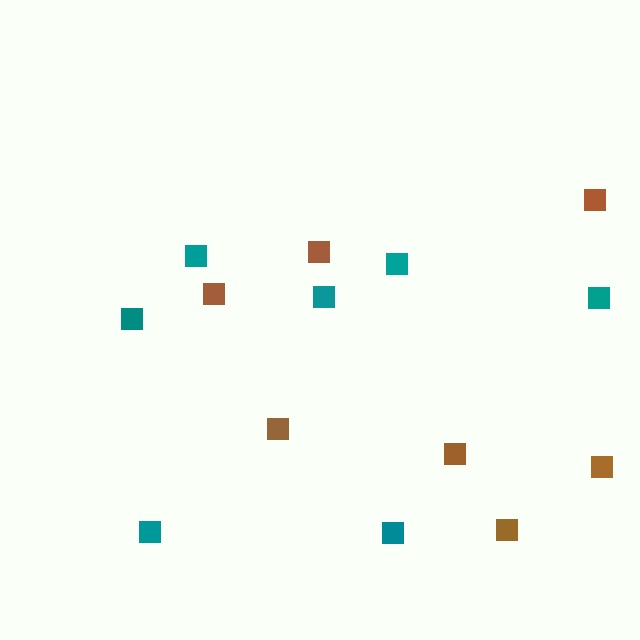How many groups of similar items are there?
There are 2 groups: one group of teal squares (7) and one group of brown squares (7).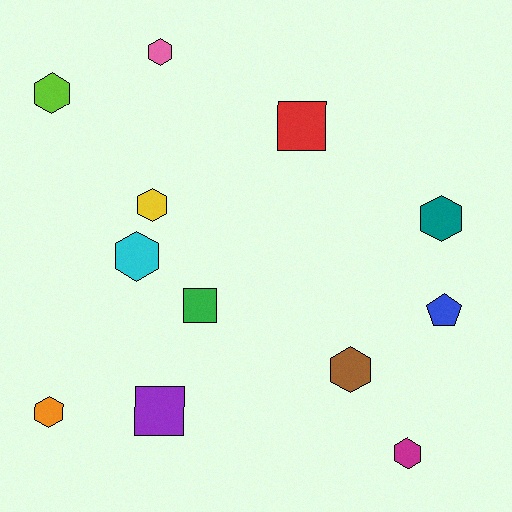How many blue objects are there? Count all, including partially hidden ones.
There is 1 blue object.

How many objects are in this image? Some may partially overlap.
There are 12 objects.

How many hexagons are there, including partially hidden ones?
There are 8 hexagons.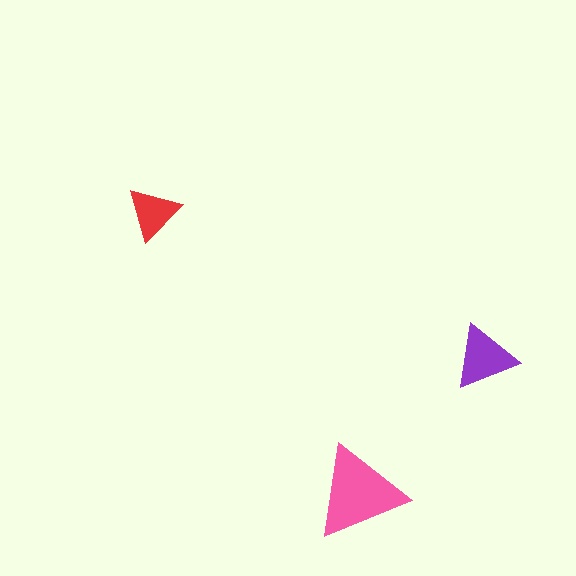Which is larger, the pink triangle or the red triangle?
The pink one.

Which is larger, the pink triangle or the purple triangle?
The pink one.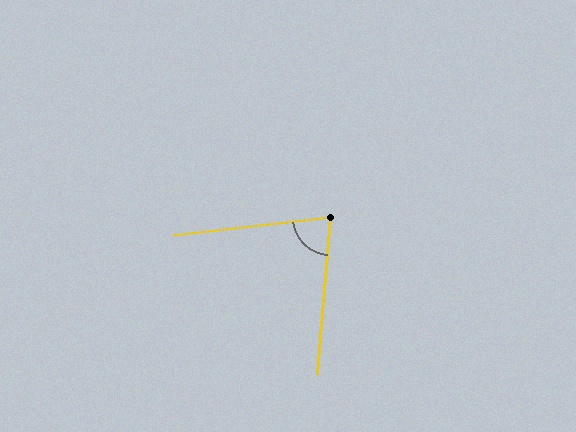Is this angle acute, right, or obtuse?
It is acute.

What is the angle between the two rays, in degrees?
Approximately 79 degrees.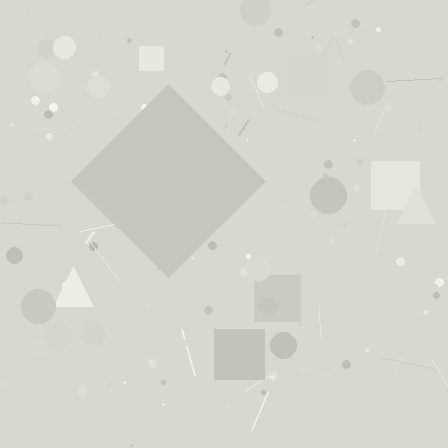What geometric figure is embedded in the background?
A diamond is embedded in the background.